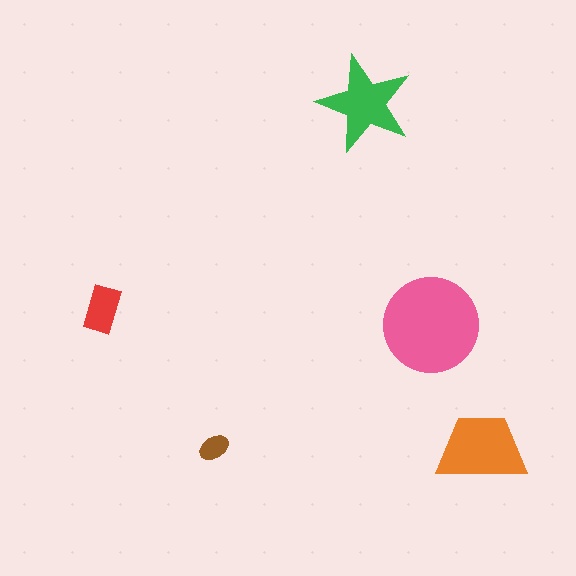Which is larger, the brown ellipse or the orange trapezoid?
The orange trapezoid.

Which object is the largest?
The pink circle.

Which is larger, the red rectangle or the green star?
The green star.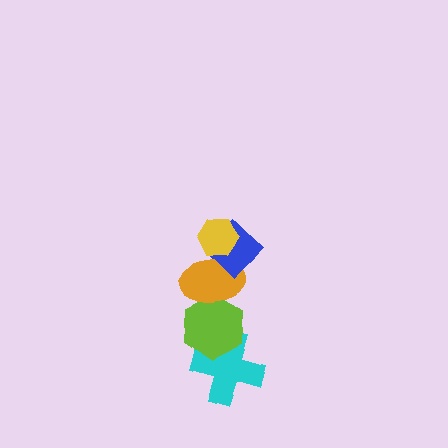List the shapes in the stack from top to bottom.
From top to bottom: the yellow hexagon, the blue diamond, the orange ellipse, the lime hexagon, the cyan cross.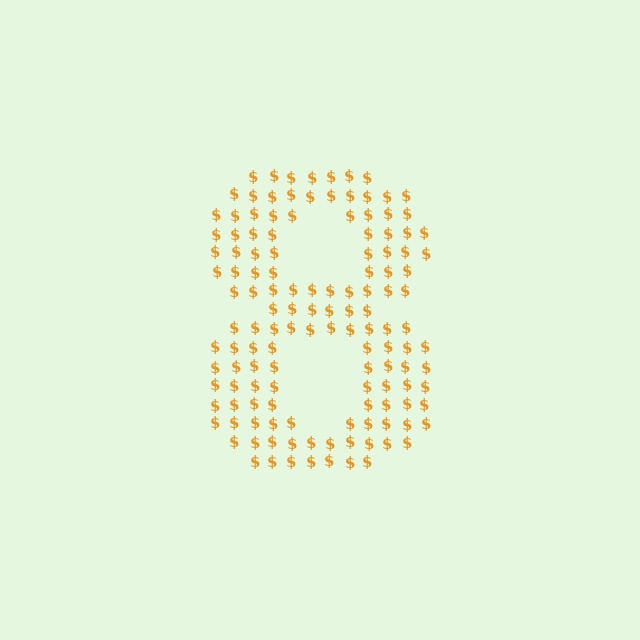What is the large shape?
The large shape is the digit 8.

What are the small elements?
The small elements are dollar signs.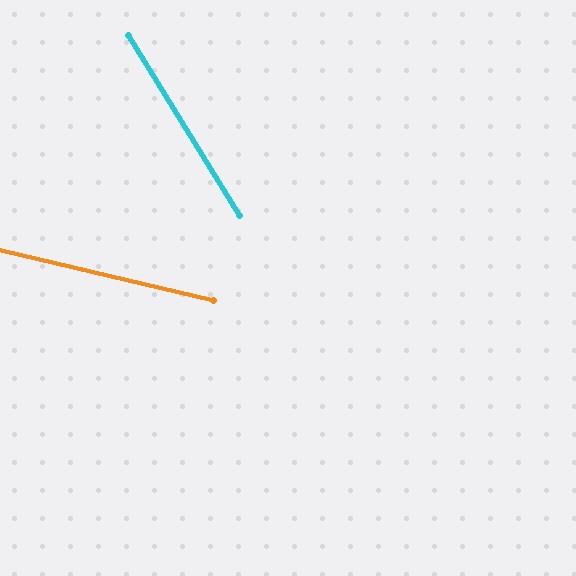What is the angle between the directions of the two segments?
Approximately 45 degrees.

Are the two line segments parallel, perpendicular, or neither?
Neither parallel nor perpendicular — they differ by about 45°.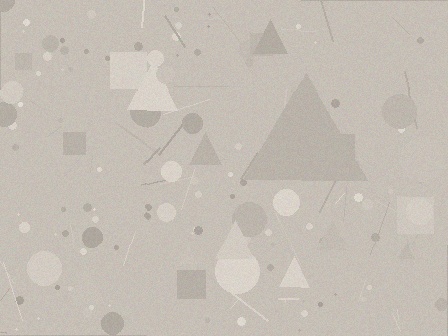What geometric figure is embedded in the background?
A triangle is embedded in the background.